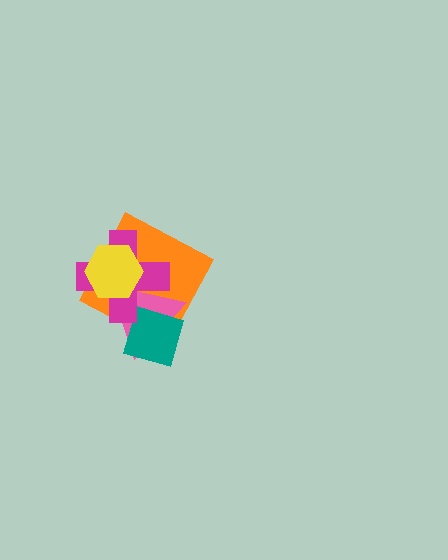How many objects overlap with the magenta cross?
4 objects overlap with the magenta cross.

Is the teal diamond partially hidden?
Yes, it is partially covered by another shape.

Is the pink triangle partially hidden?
Yes, it is partially covered by another shape.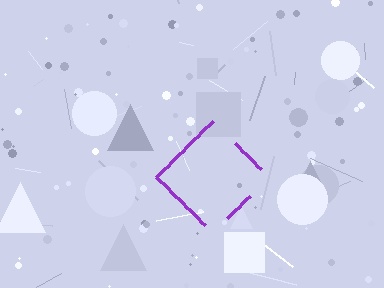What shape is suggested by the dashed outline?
The dashed outline suggests a diamond.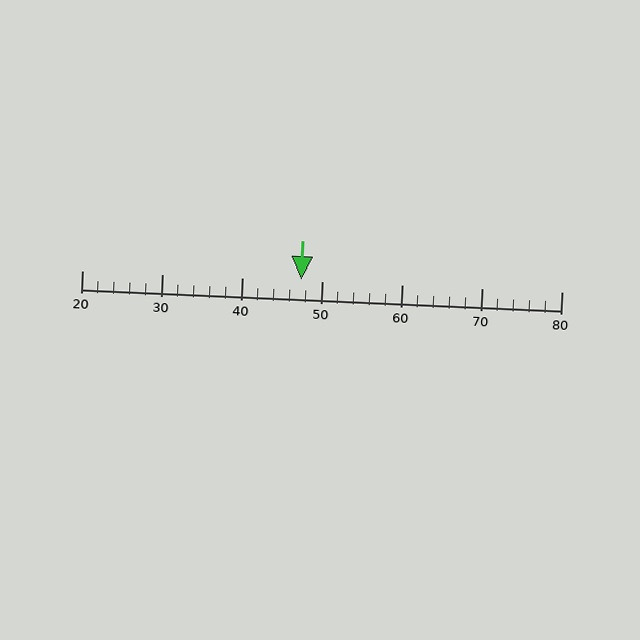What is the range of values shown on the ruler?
The ruler shows values from 20 to 80.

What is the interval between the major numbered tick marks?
The major tick marks are spaced 10 units apart.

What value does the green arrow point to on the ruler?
The green arrow points to approximately 47.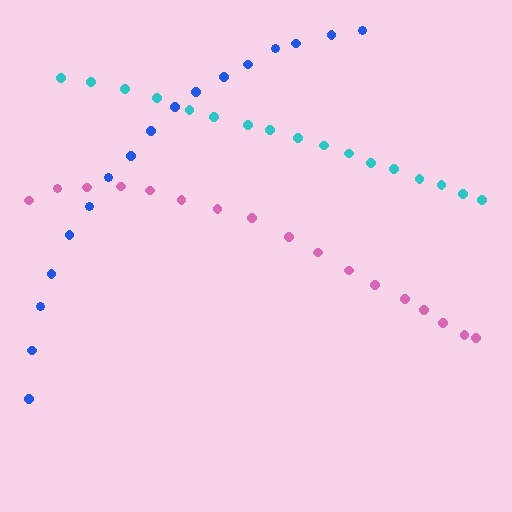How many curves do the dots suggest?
There are 3 distinct paths.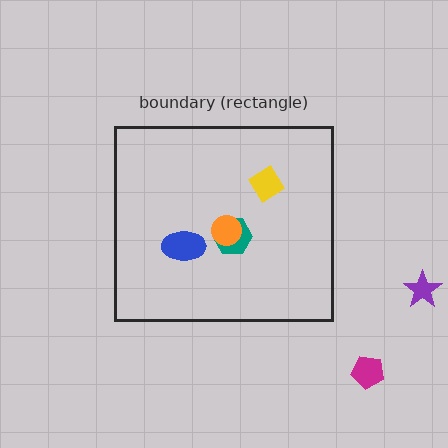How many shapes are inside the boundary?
4 inside, 2 outside.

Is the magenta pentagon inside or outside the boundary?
Outside.